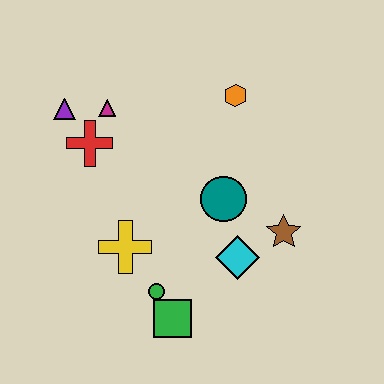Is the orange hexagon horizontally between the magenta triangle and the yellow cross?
No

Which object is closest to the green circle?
The green square is closest to the green circle.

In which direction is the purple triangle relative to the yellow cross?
The purple triangle is above the yellow cross.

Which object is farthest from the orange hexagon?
The green square is farthest from the orange hexagon.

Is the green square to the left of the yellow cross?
No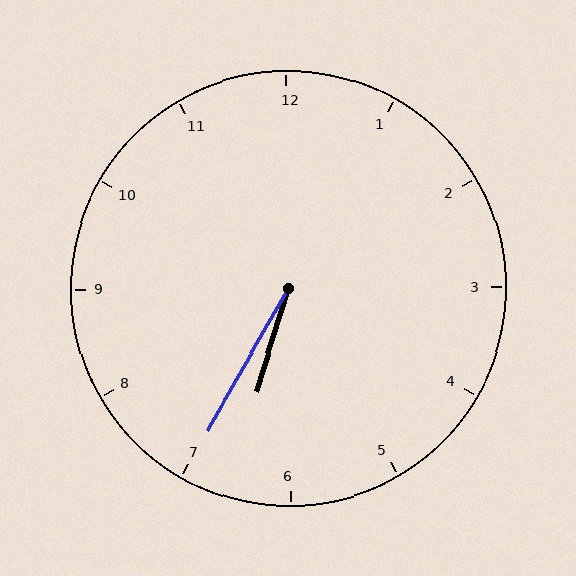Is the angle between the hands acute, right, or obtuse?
It is acute.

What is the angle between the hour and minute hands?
Approximately 12 degrees.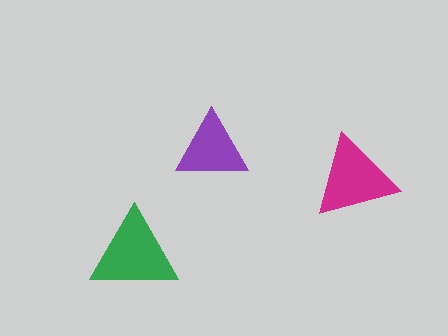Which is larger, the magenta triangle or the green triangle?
The green one.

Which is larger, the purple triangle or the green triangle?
The green one.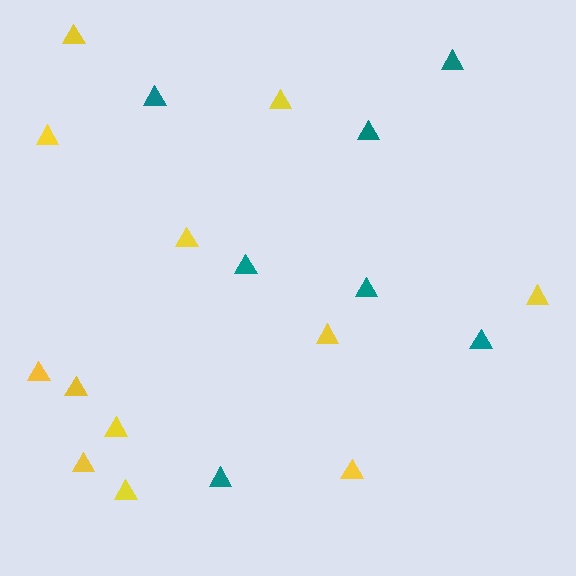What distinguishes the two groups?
There are 2 groups: one group of teal triangles (7) and one group of yellow triangles (12).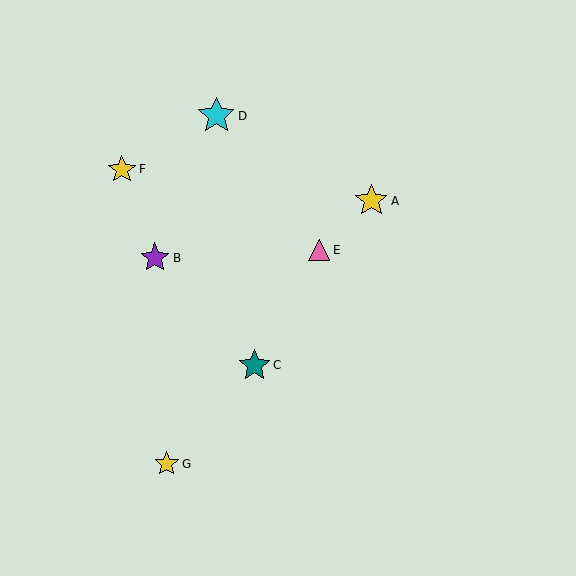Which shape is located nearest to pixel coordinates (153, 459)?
The yellow star (labeled G) at (167, 464) is nearest to that location.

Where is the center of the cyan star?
The center of the cyan star is at (216, 116).